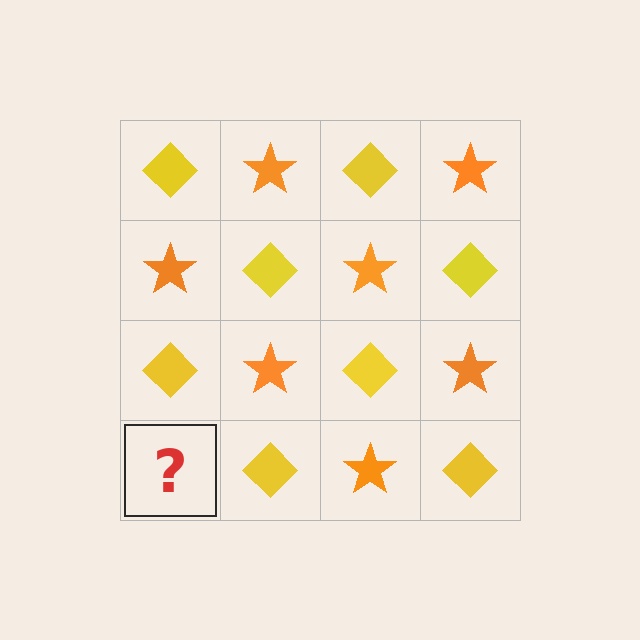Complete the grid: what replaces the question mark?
The question mark should be replaced with an orange star.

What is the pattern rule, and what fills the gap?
The rule is that it alternates yellow diamond and orange star in a checkerboard pattern. The gap should be filled with an orange star.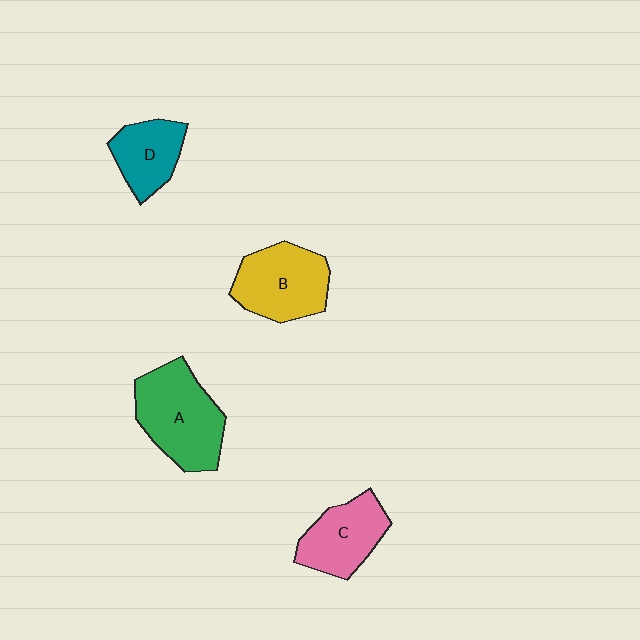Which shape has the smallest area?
Shape D (teal).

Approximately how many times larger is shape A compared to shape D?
Approximately 1.7 times.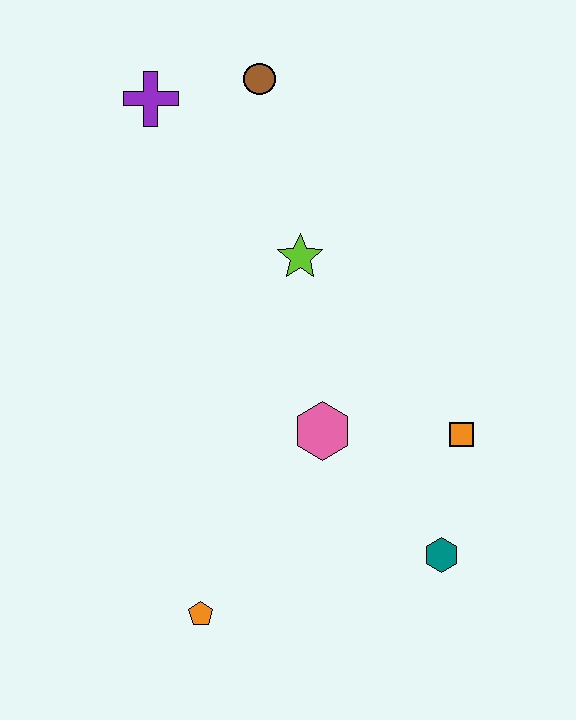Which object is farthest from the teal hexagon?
The purple cross is farthest from the teal hexagon.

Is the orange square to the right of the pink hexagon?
Yes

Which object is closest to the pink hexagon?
The orange square is closest to the pink hexagon.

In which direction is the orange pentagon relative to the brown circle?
The orange pentagon is below the brown circle.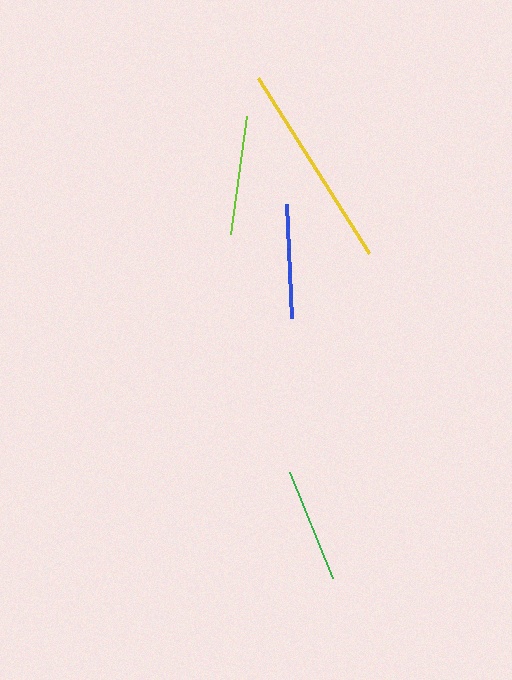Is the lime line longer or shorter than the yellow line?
The yellow line is longer than the lime line.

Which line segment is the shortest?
The blue line is the shortest at approximately 113 pixels.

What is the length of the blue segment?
The blue segment is approximately 113 pixels long.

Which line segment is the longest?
The yellow line is the longest at approximately 207 pixels.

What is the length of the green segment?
The green segment is approximately 114 pixels long.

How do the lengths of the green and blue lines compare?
The green and blue lines are approximately the same length.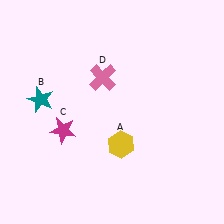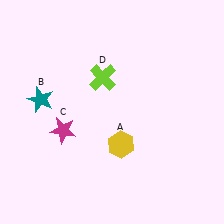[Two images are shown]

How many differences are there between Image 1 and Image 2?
There is 1 difference between the two images.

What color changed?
The cross (D) changed from pink in Image 1 to lime in Image 2.